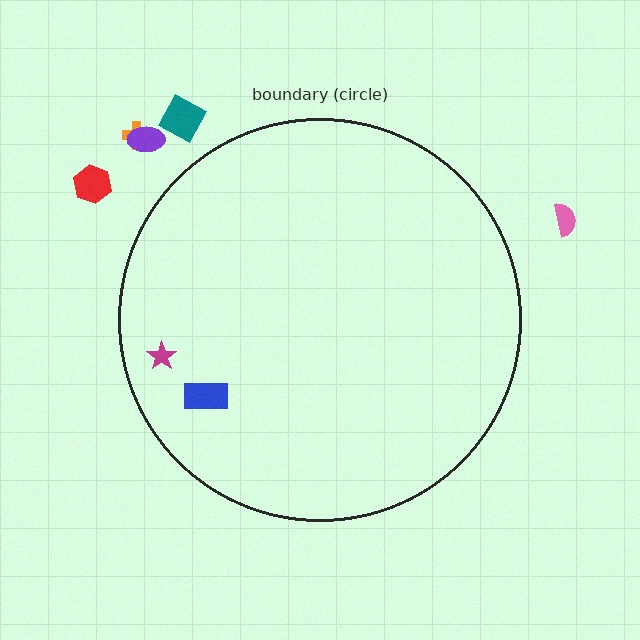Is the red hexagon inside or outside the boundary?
Outside.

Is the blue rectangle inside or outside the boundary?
Inside.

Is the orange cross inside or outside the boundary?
Outside.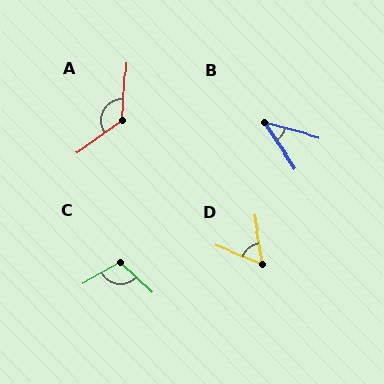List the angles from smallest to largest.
B (41°), D (58°), C (108°), A (130°).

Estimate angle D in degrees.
Approximately 58 degrees.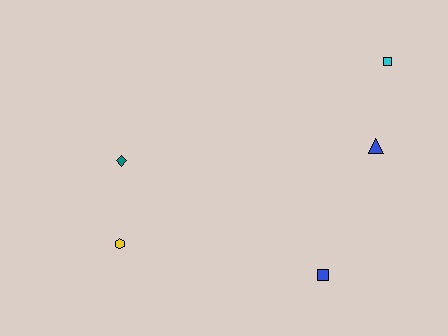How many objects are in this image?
There are 5 objects.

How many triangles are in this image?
There is 1 triangle.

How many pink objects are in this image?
There are no pink objects.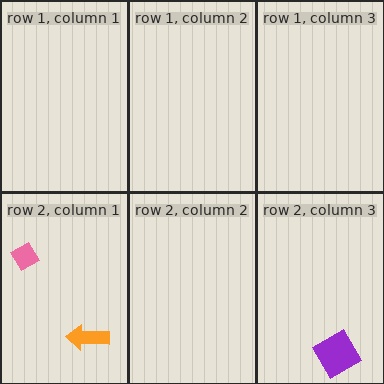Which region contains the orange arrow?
The row 2, column 1 region.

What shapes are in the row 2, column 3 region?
The purple diamond.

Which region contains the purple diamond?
The row 2, column 3 region.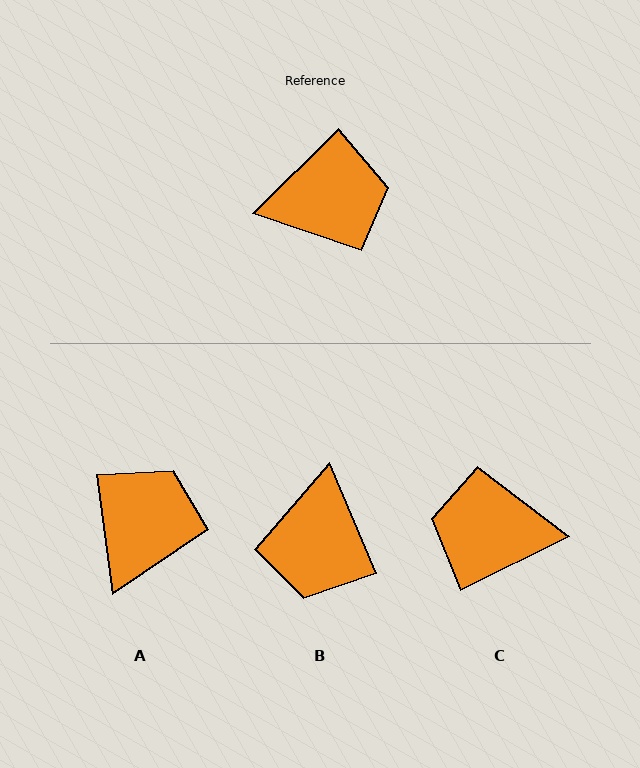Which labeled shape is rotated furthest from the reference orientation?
C, about 162 degrees away.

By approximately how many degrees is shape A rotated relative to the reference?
Approximately 53 degrees counter-clockwise.